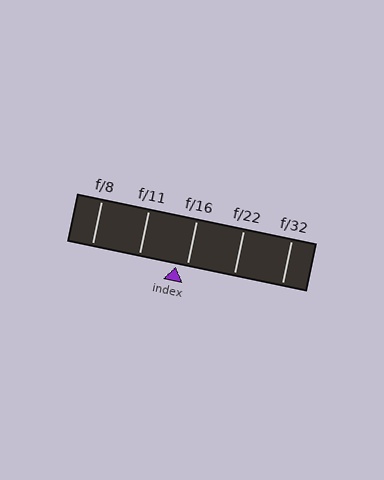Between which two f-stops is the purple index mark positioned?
The index mark is between f/11 and f/16.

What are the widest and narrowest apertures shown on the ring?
The widest aperture shown is f/8 and the narrowest is f/32.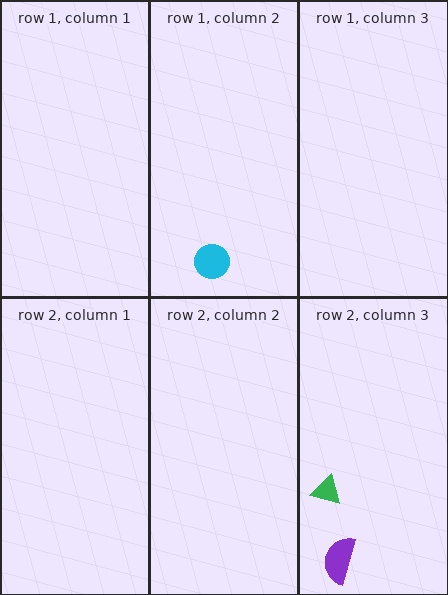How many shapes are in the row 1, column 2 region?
1.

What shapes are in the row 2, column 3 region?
The green triangle, the purple semicircle.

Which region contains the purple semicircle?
The row 2, column 3 region.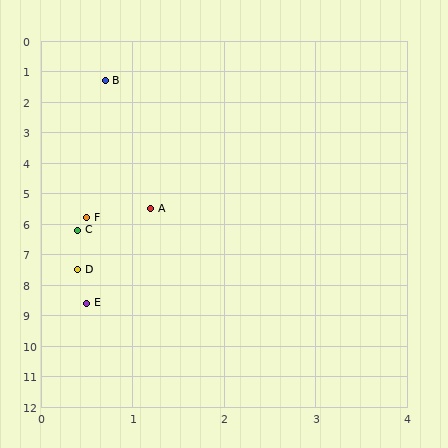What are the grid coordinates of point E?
Point E is at approximately (0.5, 8.6).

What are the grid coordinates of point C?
Point C is at approximately (0.4, 6.2).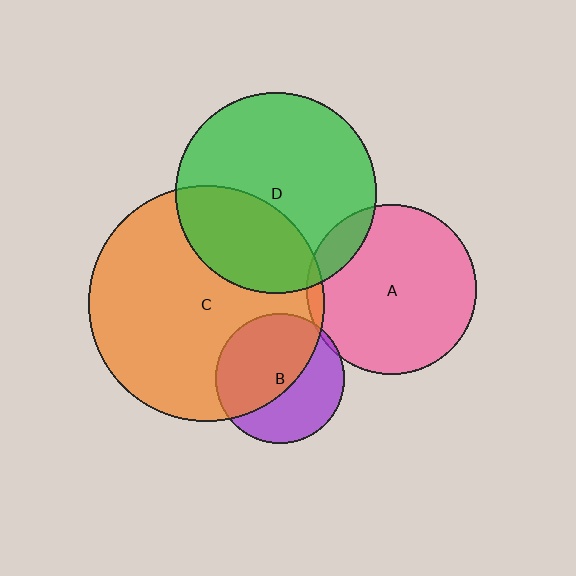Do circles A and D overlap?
Yes.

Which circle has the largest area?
Circle C (orange).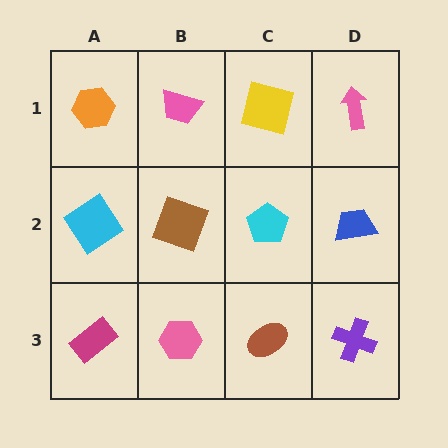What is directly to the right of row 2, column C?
A blue trapezoid.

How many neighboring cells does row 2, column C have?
4.